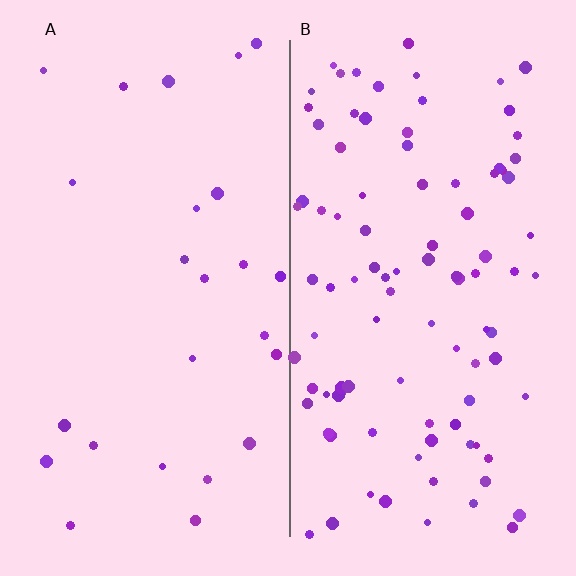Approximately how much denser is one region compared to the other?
Approximately 3.9× — region B over region A.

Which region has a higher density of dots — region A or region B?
B (the right).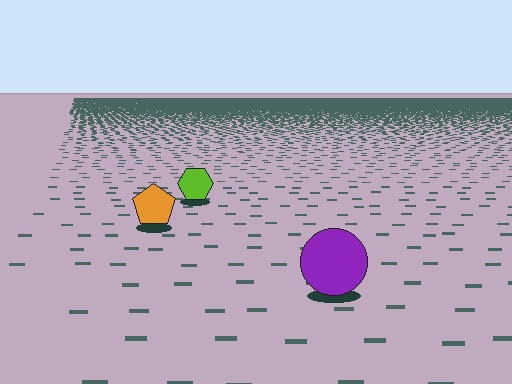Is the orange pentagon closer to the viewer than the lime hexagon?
Yes. The orange pentagon is closer — you can tell from the texture gradient: the ground texture is coarser near it.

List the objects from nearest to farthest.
From nearest to farthest: the purple circle, the orange pentagon, the lime hexagon.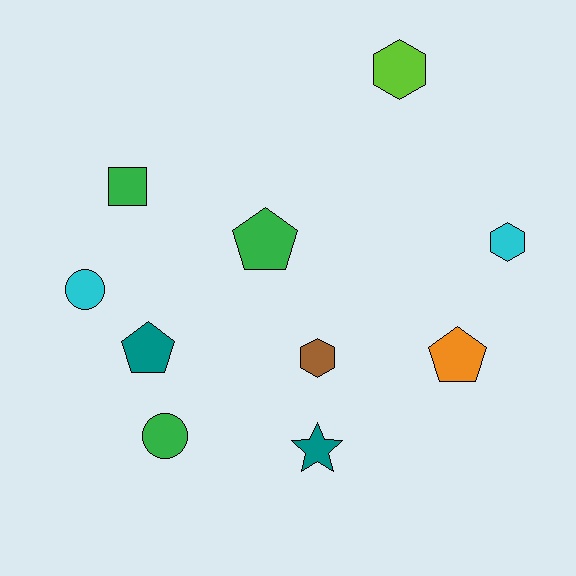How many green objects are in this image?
There are 3 green objects.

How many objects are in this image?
There are 10 objects.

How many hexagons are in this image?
There are 3 hexagons.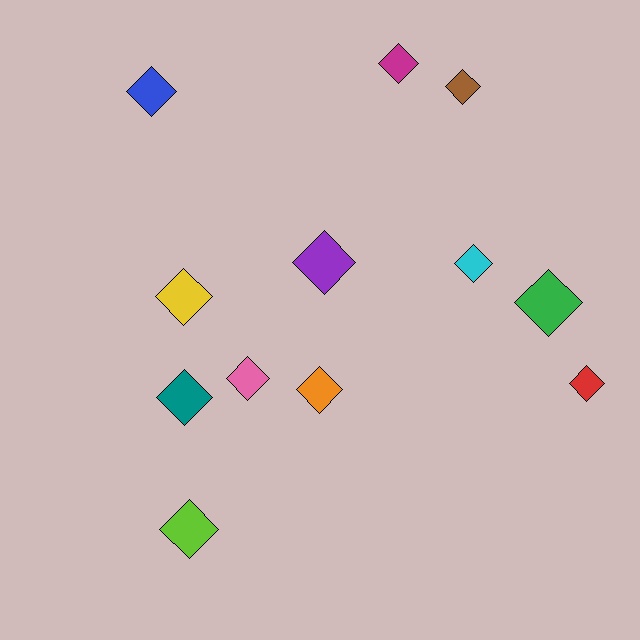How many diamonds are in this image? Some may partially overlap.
There are 12 diamonds.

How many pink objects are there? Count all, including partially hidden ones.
There is 1 pink object.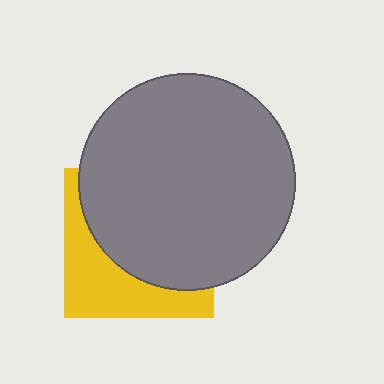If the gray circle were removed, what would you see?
You would see the complete yellow square.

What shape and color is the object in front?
The object in front is a gray circle.